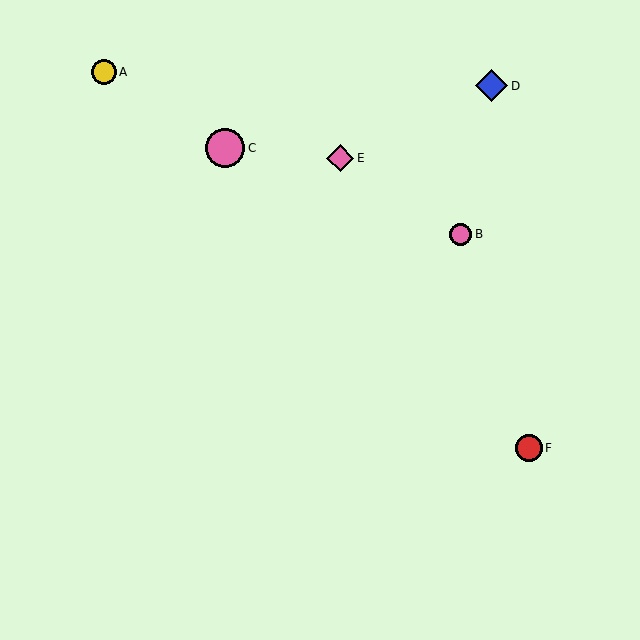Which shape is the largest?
The pink circle (labeled C) is the largest.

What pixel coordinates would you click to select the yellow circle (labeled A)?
Click at (104, 72) to select the yellow circle A.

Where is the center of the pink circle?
The center of the pink circle is at (460, 234).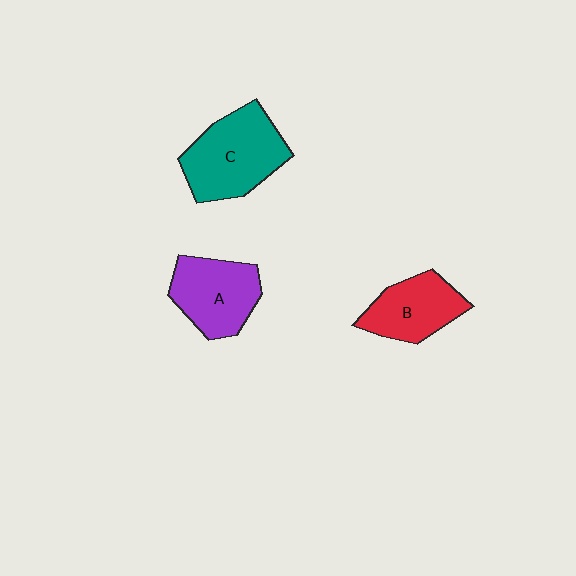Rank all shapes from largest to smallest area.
From largest to smallest: C (teal), A (purple), B (red).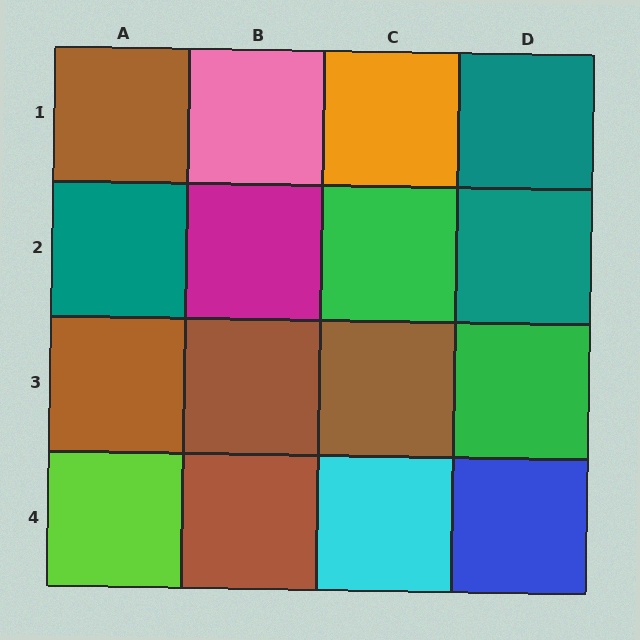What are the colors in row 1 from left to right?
Brown, pink, orange, teal.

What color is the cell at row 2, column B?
Magenta.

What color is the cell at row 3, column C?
Brown.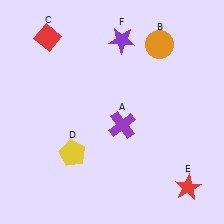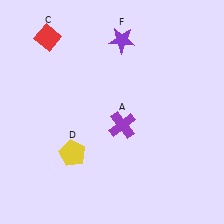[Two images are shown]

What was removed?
The red star (E), the orange circle (B) were removed in Image 2.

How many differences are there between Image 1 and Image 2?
There are 2 differences between the two images.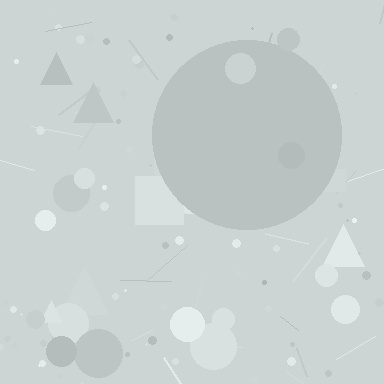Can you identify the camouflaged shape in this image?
The camouflaged shape is a circle.